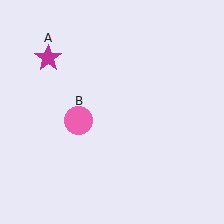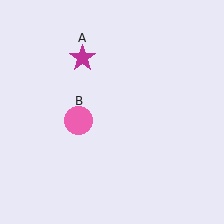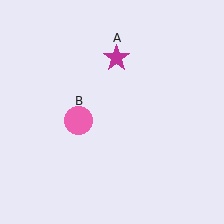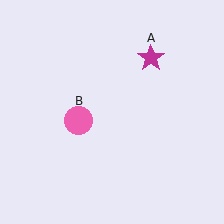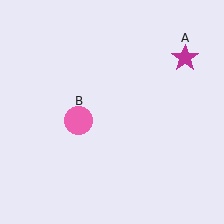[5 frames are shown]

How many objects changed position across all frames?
1 object changed position: magenta star (object A).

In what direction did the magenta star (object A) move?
The magenta star (object A) moved right.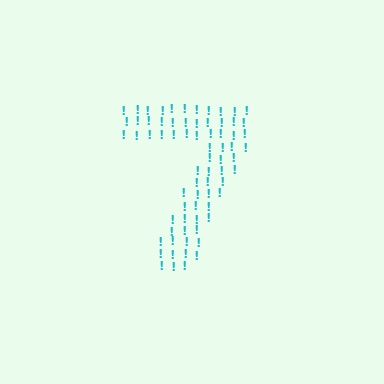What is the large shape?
The large shape is the digit 7.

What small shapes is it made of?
It is made of small exclamation marks.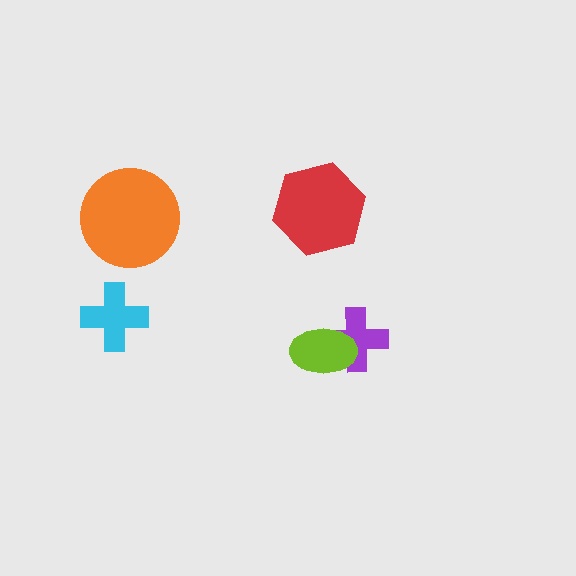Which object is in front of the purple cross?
The lime ellipse is in front of the purple cross.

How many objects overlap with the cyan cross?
0 objects overlap with the cyan cross.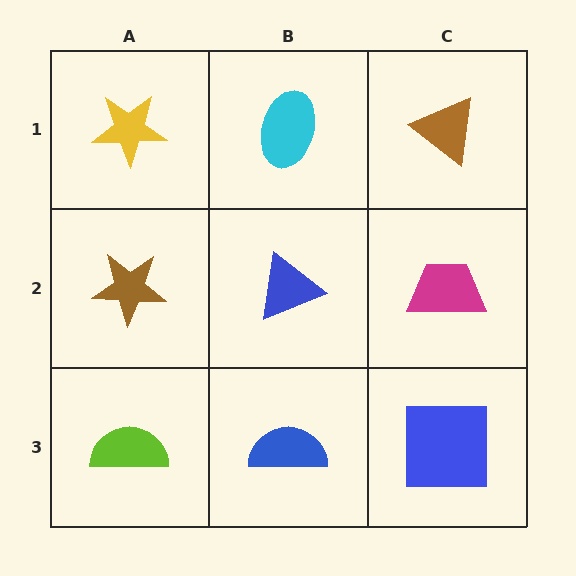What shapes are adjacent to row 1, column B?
A blue triangle (row 2, column B), a yellow star (row 1, column A), a brown triangle (row 1, column C).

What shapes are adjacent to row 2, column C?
A brown triangle (row 1, column C), a blue square (row 3, column C), a blue triangle (row 2, column B).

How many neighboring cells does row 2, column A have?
3.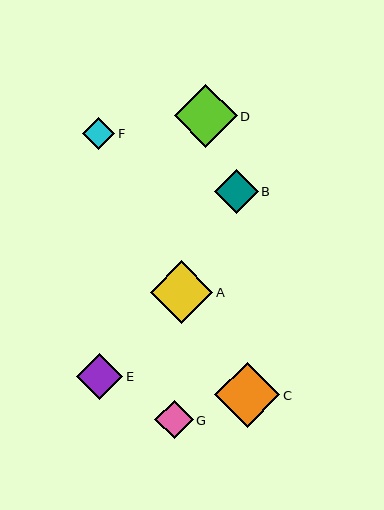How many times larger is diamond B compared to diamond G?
Diamond B is approximately 1.1 times the size of diamond G.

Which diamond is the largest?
Diamond C is the largest with a size of approximately 65 pixels.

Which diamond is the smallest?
Diamond F is the smallest with a size of approximately 32 pixels.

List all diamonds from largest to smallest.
From largest to smallest: C, D, A, E, B, G, F.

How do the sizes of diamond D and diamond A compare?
Diamond D and diamond A are approximately the same size.